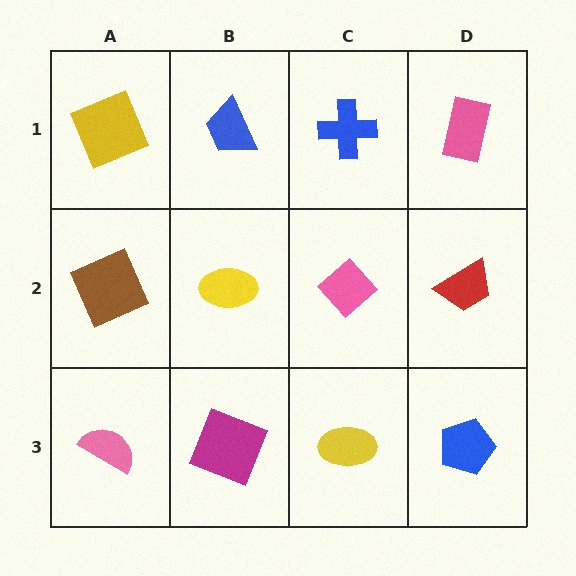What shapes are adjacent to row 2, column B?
A blue trapezoid (row 1, column B), a magenta square (row 3, column B), a brown square (row 2, column A), a pink diamond (row 2, column C).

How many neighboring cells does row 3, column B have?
3.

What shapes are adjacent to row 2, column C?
A blue cross (row 1, column C), a yellow ellipse (row 3, column C), a yellow ellipse (row 2, column B), a red trapezoid (row 2, column D).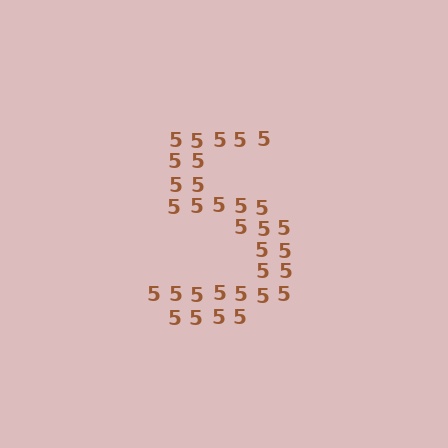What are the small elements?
The small elements are digit 5's.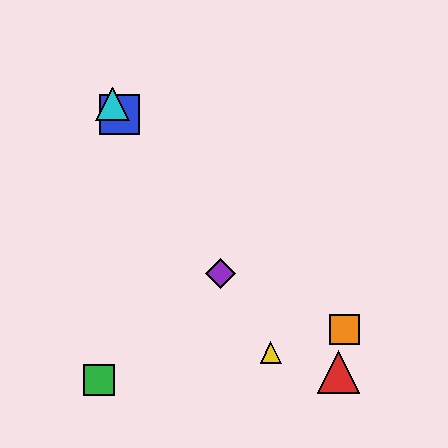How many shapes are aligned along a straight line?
4 shapes (the blue square, the yellow triangle, the purple diamond, the cyan triangle) are aligned along a straight line.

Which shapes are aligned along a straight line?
The blue square, the yellow triangle, the purple diamond, the cyan triangle are aligned along a straight line.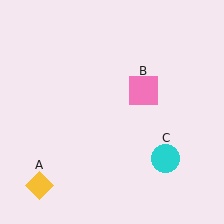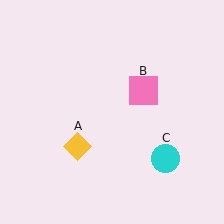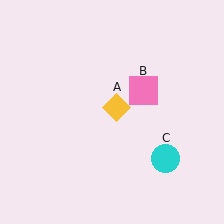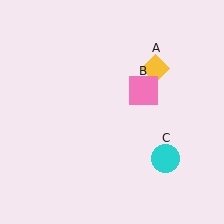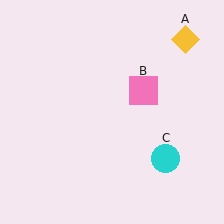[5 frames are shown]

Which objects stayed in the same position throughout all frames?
Pink square (object B) and cyan circle (object C) remained stationary.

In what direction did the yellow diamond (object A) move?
The yellow diamond (object A) moved up and to the right.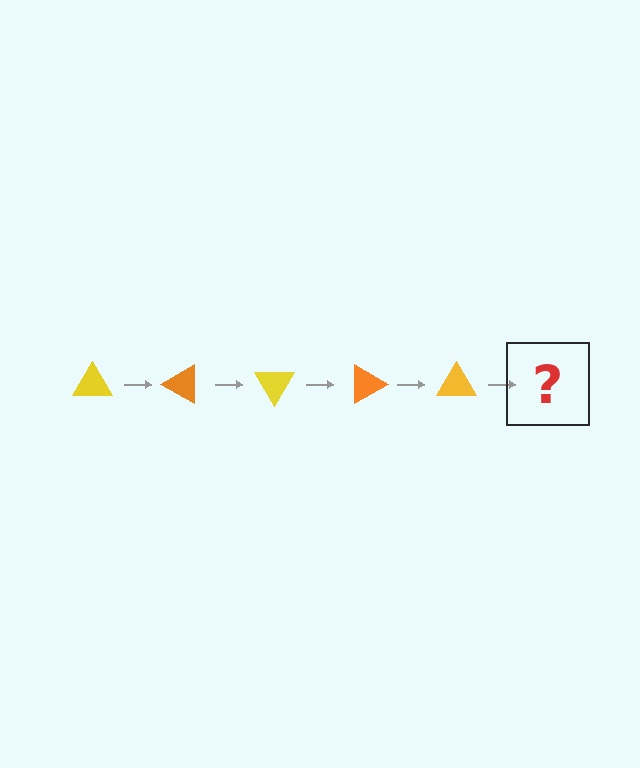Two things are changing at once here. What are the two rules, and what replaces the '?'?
The two rules are that it rotates 30 degrees each step and the color cycles through yellow and orange. The '?' should be an orange triangle, rotated 150 degrees from the start.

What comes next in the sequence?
The next element should be an orange triangle, rotated 150 degrees from the start.